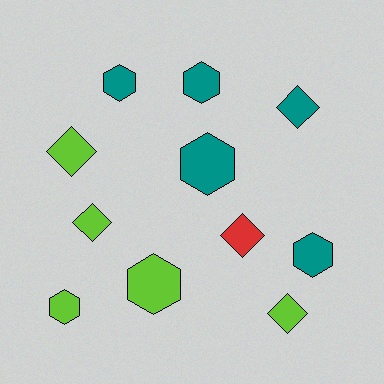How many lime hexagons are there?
There are 2 lime hexagons.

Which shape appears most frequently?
Hexagon, with 6 objects.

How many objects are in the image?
There are 11 objects.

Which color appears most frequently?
Lime, with 5 objects.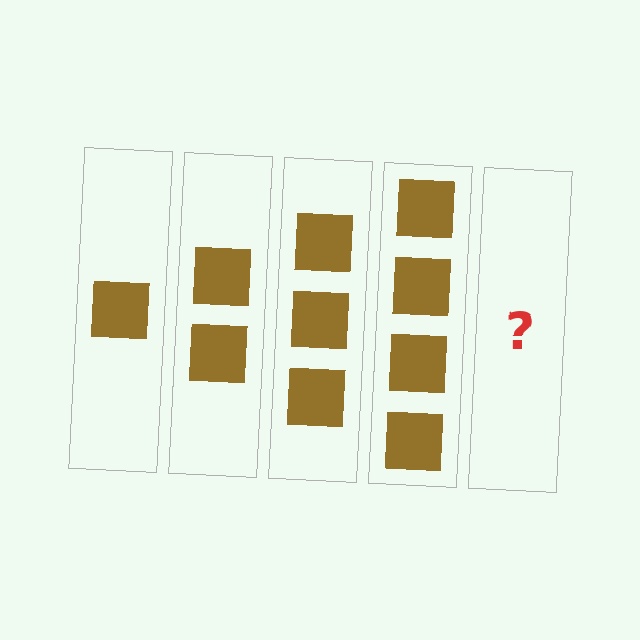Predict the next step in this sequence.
The next step is 5 squares.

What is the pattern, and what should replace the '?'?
The pattern is that each step adds one more square. The '?' should be 5 squares.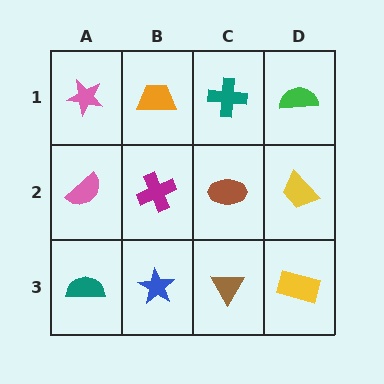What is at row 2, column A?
A pink semicircle.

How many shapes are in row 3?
4 shapes.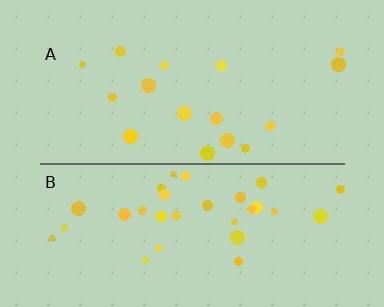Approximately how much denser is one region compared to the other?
Approximately 1.8× — region B over region A.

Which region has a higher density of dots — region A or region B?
B (the bottom).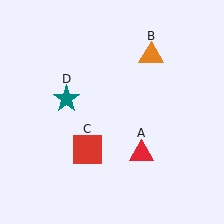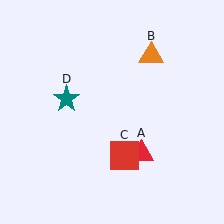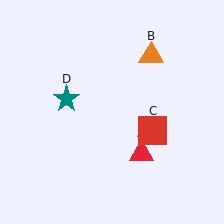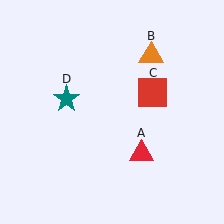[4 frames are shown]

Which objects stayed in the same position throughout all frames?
Red triangle (object A) and orange triangle (object B) and teal star (object D) remained stationary.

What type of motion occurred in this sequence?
The red square (object C) rotated counterclockwise around the center of the scene.